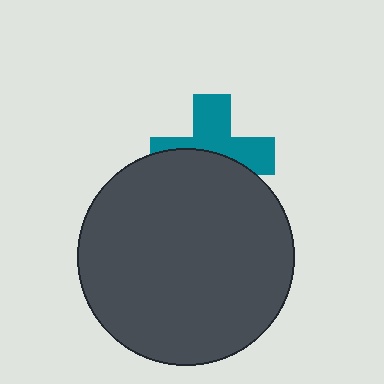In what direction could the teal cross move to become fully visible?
The teal cross could move up. That would shift it out from behind the dark gray circle entirely.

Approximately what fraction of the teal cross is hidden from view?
Roughly 49% of the teal cross is hidden behind the dark gray circle.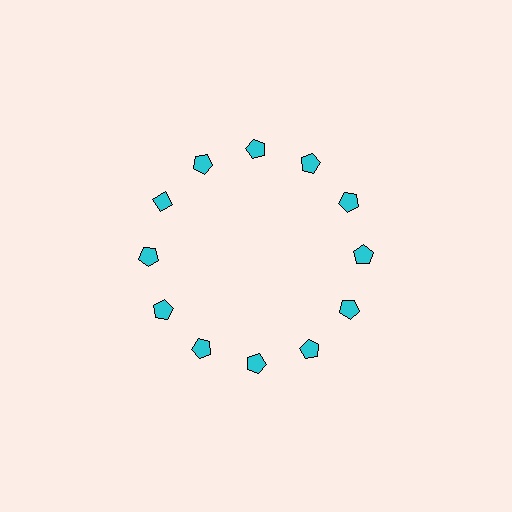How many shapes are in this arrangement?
There are 12 shapes arranged in a ring pattern.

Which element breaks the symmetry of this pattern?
The cyan diamond at roughly the 10 o'clock position breaks the symmetry. All other shapes are cyan pentagons.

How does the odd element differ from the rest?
It has a different shape: diamond instead of pentagon.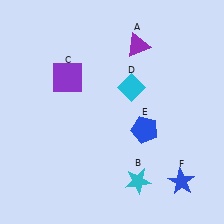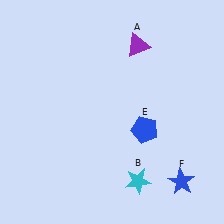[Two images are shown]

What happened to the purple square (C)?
The purple square (C) was removed in Image 2. It was in the top-left area of Image 1.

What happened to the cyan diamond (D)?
The cyan diamond (D) was removed in Image 2. It was in the top-right area of Image 1.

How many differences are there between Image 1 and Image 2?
There are 2 differences between the two images.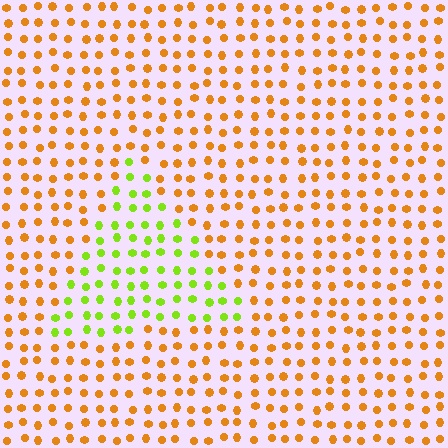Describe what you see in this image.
The image is filled with small orange elements in a uniform arrangement. A triangle-shaped region is visible where the elements are tinted to a slightly different hue, forming a subtle color boundary.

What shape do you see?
I see a triangle.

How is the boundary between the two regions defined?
The boundary is defined purely by a slight shift in hue (about 57 degrees). Spacing, size, and orientation are identical on both sides.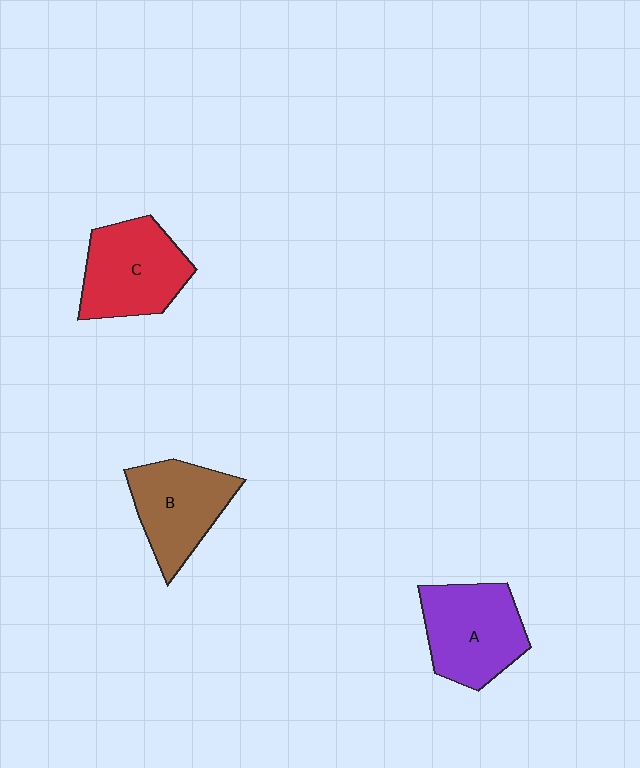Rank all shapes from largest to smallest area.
From largest to smallest: A (purple), C (red), B (brown).